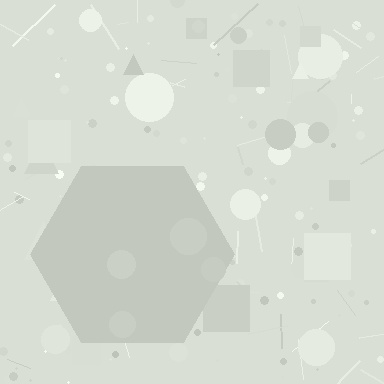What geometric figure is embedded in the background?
A hexagon is embedded in the background.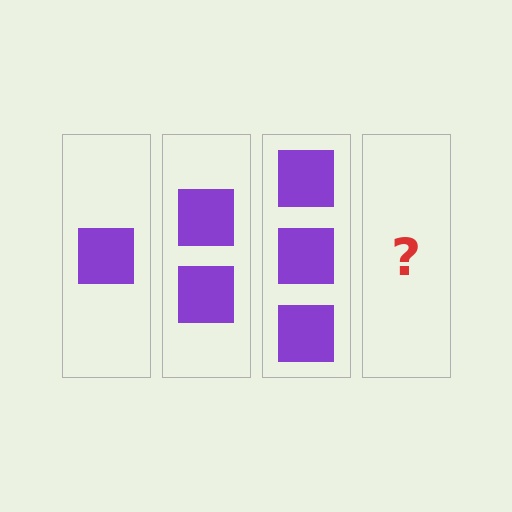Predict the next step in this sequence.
The next step is 4 squares.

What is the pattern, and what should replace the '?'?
The pattern is that each step adds one more square. The '?' should be 4 squares.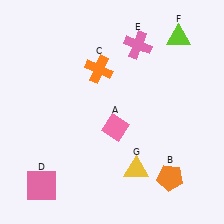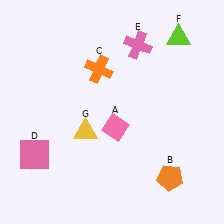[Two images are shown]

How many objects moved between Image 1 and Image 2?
2 objects moved between the two images.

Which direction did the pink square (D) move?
The pink square (D) moved up.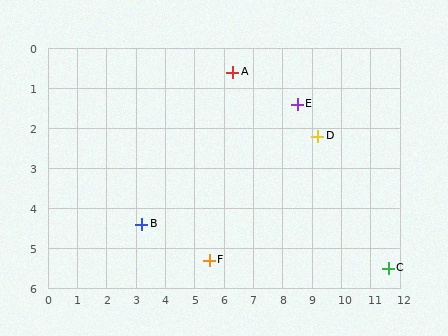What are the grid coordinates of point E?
Point E is at approximately (8.5, 1.4).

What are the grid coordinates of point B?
Point B is at approximately (3.2, 4.4).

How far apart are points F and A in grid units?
Points F and A are about 4.8 grid units apart.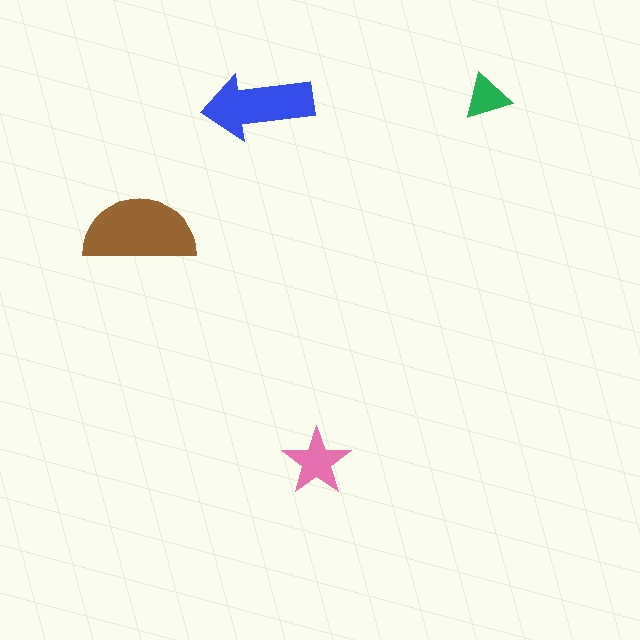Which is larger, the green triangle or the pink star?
The pink star.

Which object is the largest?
The brown semicircle.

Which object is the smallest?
The green triangle.